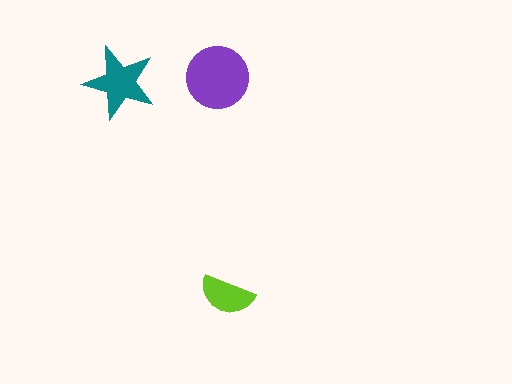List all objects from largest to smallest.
The purple circle, the teal star, the lime semicircle.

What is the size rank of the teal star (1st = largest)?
2nd.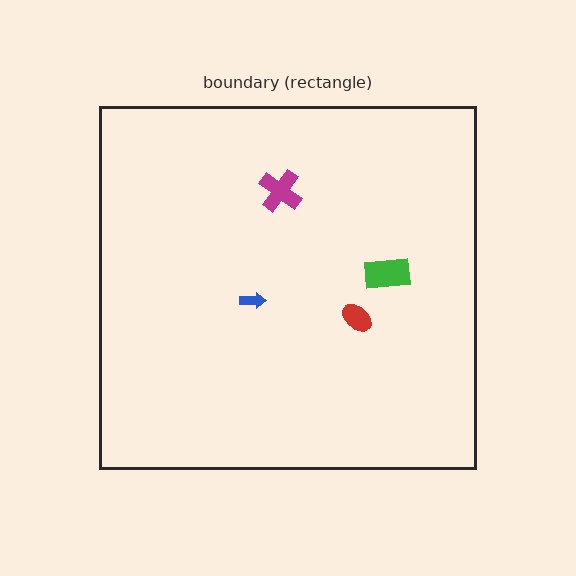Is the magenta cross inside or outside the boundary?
Inside.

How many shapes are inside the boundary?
4 inside, 0 outside.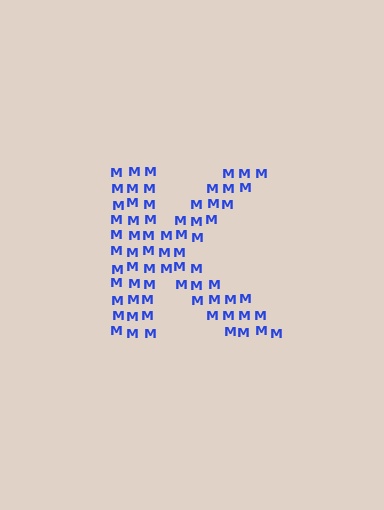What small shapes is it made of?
It is made of small letter M's.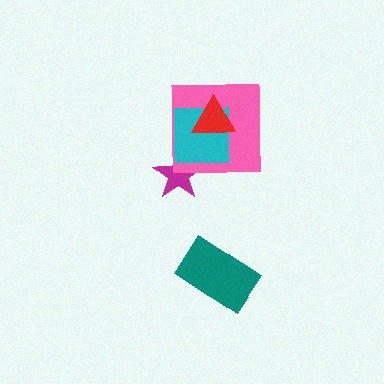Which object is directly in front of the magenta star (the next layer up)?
The pink square is directly in front of the magenta star.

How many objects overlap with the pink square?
3 objects overlap with the pink square.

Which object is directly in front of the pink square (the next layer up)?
The cyan square is directly in front of the pink square.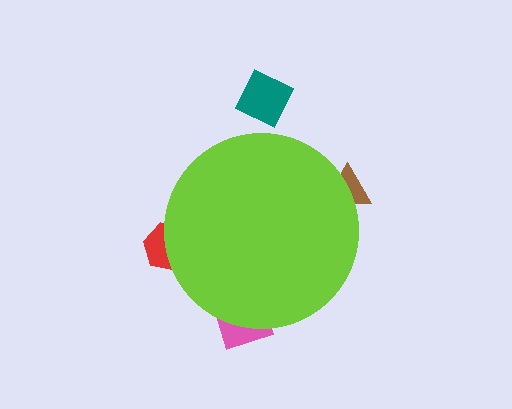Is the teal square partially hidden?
No, the teal square is fully visible.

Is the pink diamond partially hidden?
Yes, the pink diamond is partially hidden behind the lime circle.